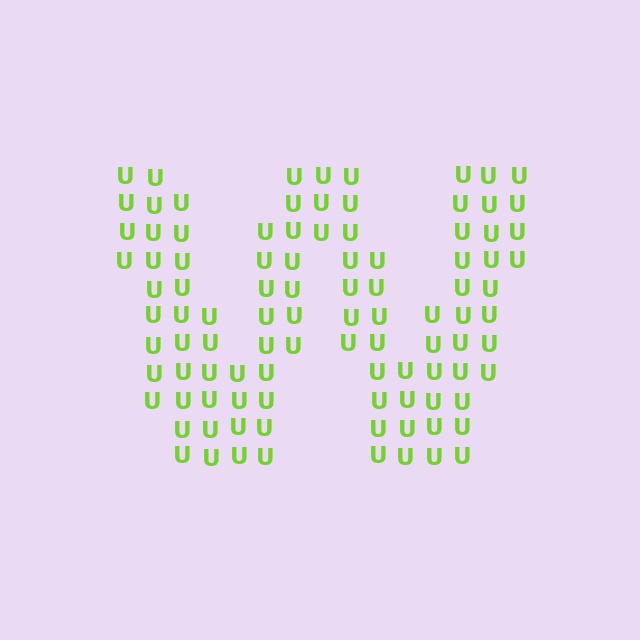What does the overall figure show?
The overall figure shows the letter W.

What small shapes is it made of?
It is made of small letter U's.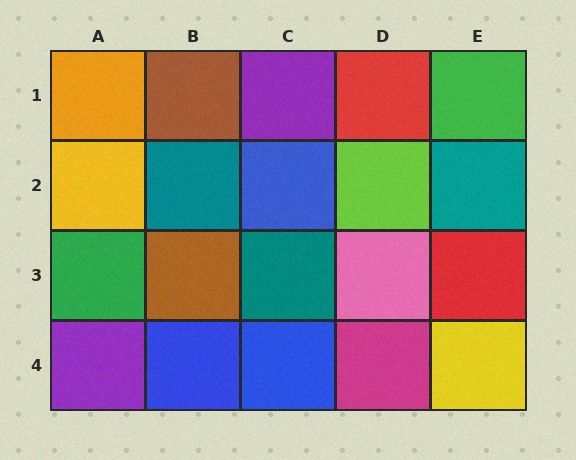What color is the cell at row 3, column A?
Green.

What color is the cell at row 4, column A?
Purple.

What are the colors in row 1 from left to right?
Orange, brown, purple, red, green.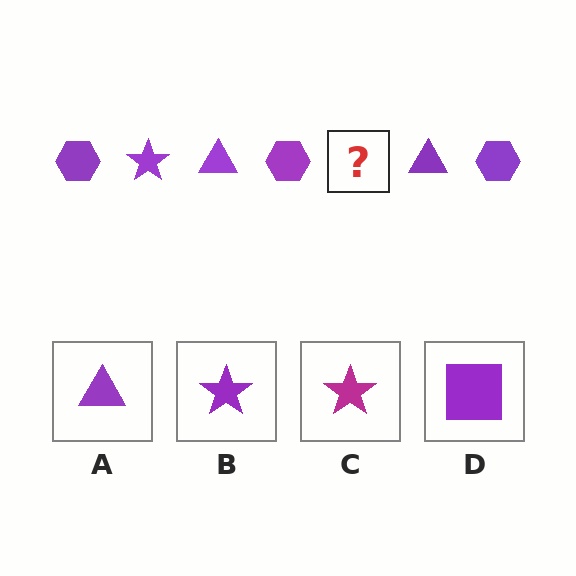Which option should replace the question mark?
Option B.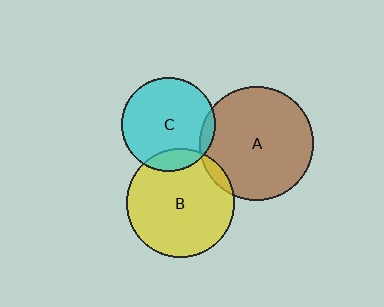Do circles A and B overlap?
Yes.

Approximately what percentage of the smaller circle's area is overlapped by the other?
Approximately 5%.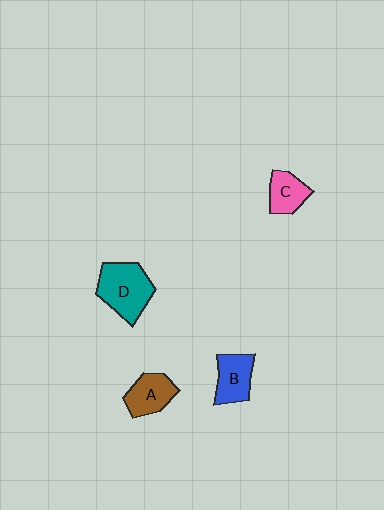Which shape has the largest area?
Shape D (teal).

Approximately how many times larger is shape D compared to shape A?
Approximately 1.5 times.